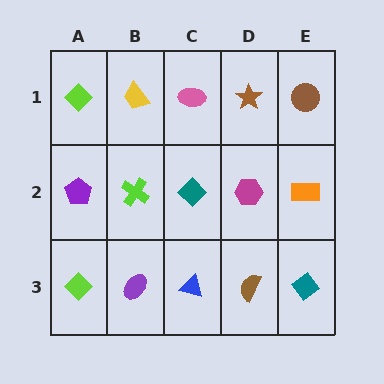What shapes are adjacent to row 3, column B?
A lime cross (row 2, column B), a lime diamond (row 3, column A), a blue triangle (row 3, column C).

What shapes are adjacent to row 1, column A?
A purple pentagon (row 2, column A), a yellow trapezoid (row 1, column B).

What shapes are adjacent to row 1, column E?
An orange rectangle (row 2, column E), a brown star (row 1, column D).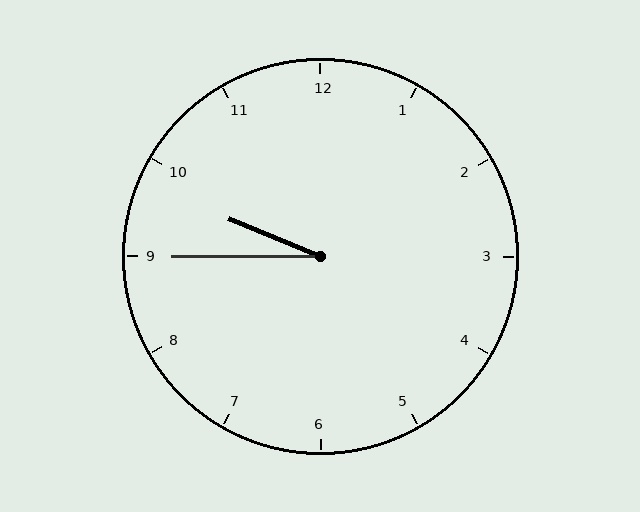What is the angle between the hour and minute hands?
Approximately 22 degrees.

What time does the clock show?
9:45.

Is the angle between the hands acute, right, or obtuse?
It is acute.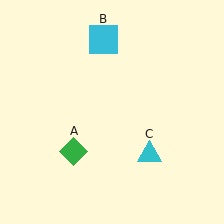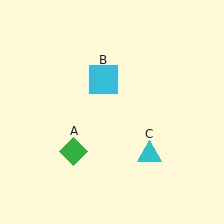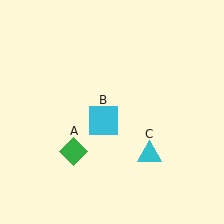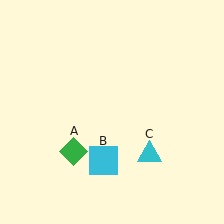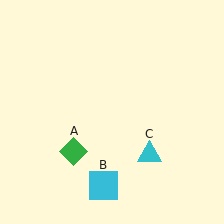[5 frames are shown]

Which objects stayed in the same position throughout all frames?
Green diamond (object A) and cyan triangle (object C) remained stationary.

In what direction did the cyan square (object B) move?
The cyan square (object B) moved down.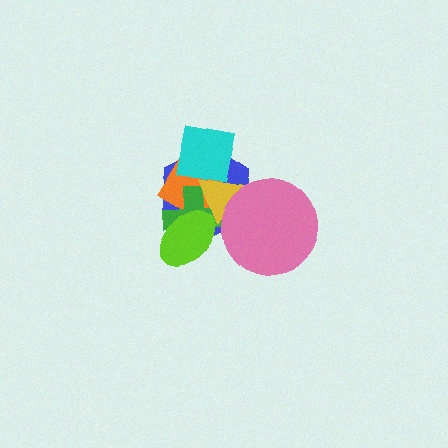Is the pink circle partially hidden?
No, no other shape covers it.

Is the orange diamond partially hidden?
Yes, it is partially covered by another shape.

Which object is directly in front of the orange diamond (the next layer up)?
The green cross is directly in front of the orange diamond.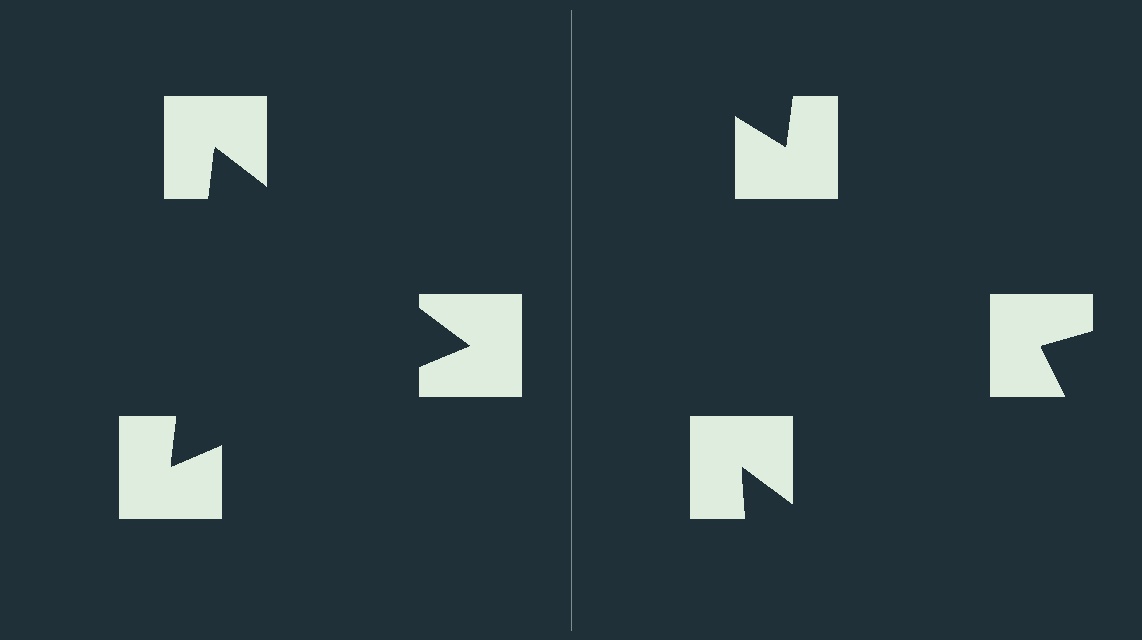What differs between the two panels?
The notched squares are positioned identically on both sides; only the wedge orientations differ. On the left they align to a triangle; on the right they are misaligned.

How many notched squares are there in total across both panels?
6 — 3 on each side.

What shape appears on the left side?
An illusory triangle.